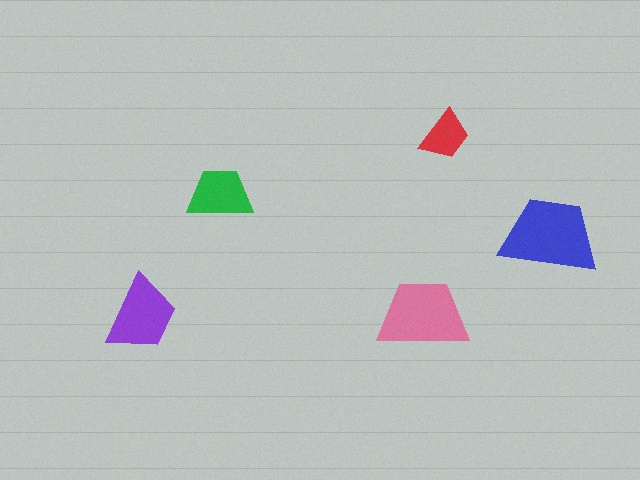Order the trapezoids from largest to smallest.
the blue one, the pink one, the purple one, the green one, the red one.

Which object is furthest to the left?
The purple trapezoid is leftmost.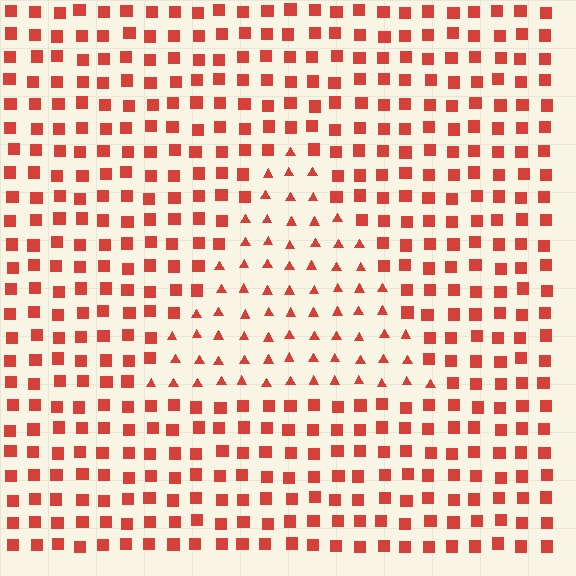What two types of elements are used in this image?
The image uses triangles inside the triangle region and squares outside it.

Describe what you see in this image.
The image is filled with small red elements arranged in a uniform grid. A triangle-shaped region contains triangles, while the surrounding area contains squares. The boundary is defined purely by the change in element shape.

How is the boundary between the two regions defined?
The boundary is defined by a change in element shape: triangles inside vs. squares outside. All elements share the same color and spacing.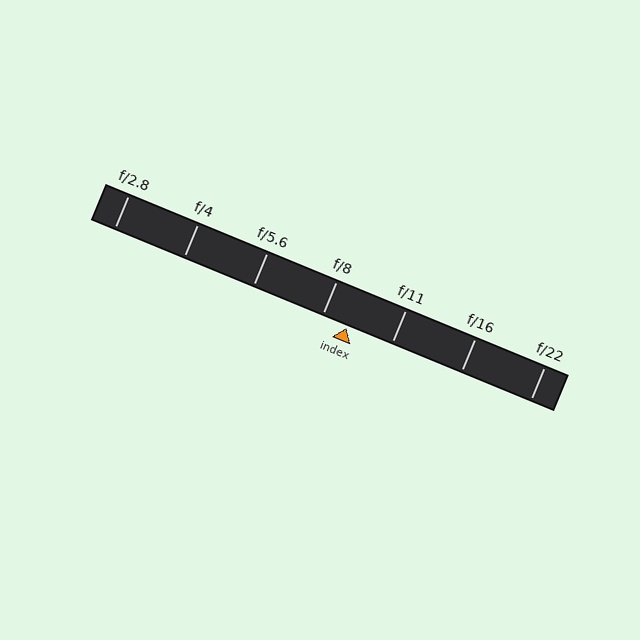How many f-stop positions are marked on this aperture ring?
There are 7 f-stop positions marked.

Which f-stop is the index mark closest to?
The index mark is closest to f/8.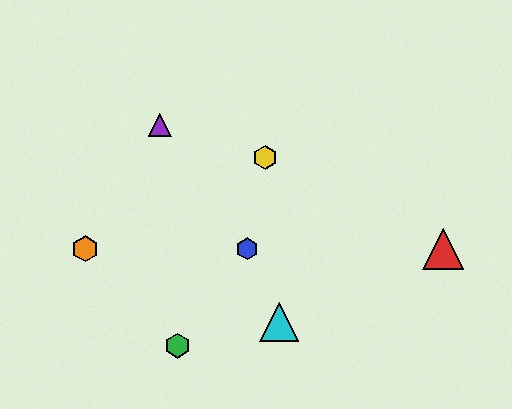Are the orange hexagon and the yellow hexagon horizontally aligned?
No, the orange hexagon is at y≈249 and the yellow hexagon is at y≈158.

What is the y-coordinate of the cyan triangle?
The cyan triangle is at y≈322.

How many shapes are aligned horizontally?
3 shapes (the red triangle, the blue hexagon, the orange hexagon) are aligned horizontally.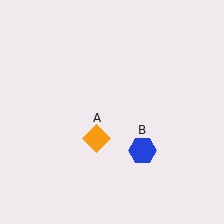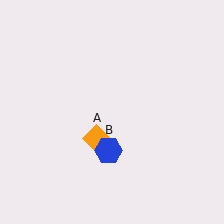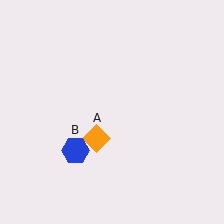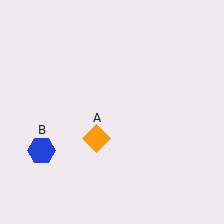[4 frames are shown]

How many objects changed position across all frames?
1 object changed position: blue hexagon (object B).